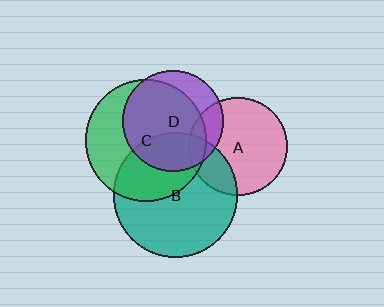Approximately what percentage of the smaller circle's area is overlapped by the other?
Approximately 25%.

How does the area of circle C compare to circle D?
Approximately 1.4 times.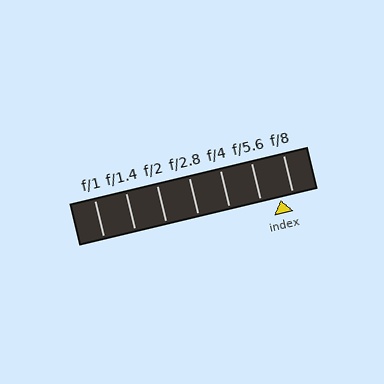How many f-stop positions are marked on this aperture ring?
There are 7 f-stop positions marked.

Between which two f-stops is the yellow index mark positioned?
The index mark is between f/5.6 and f/8.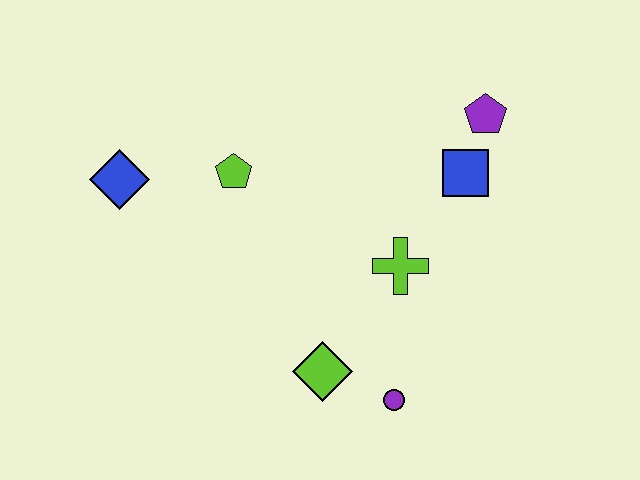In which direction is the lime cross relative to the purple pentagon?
The lime cross is below the purple pentagon.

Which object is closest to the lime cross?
The blue square is closest to the lime cross.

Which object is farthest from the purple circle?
The blue diamond is farthest from the purple circle.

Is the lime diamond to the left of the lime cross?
Yes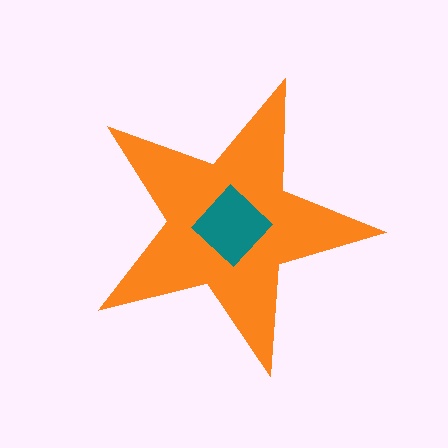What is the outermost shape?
The orange star.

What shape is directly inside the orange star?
The teal diamond.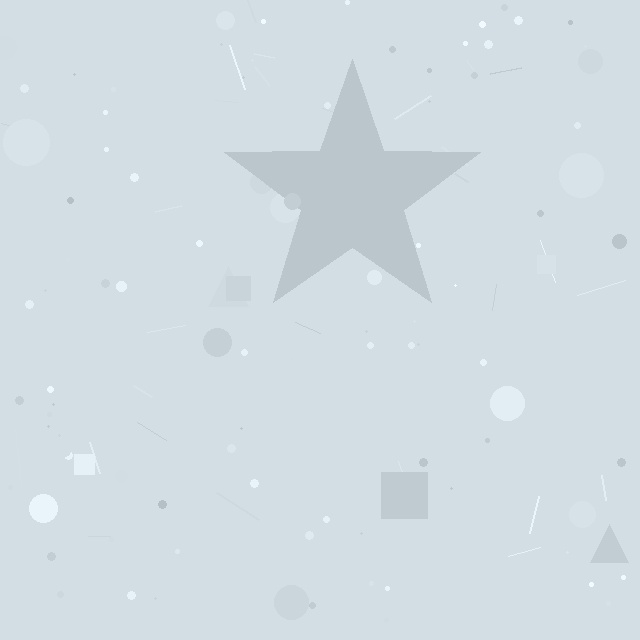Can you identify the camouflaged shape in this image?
The camouflaged shape is a star.